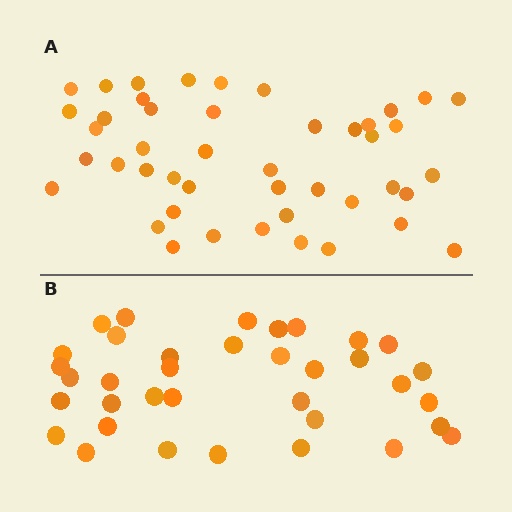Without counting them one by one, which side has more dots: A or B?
Region A (the top region) has more dots.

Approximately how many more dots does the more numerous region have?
Region A has roughly 8 or so more dots than region B.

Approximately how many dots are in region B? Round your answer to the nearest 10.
About 40 dots. (The exact count is 36, which rounds to 40.)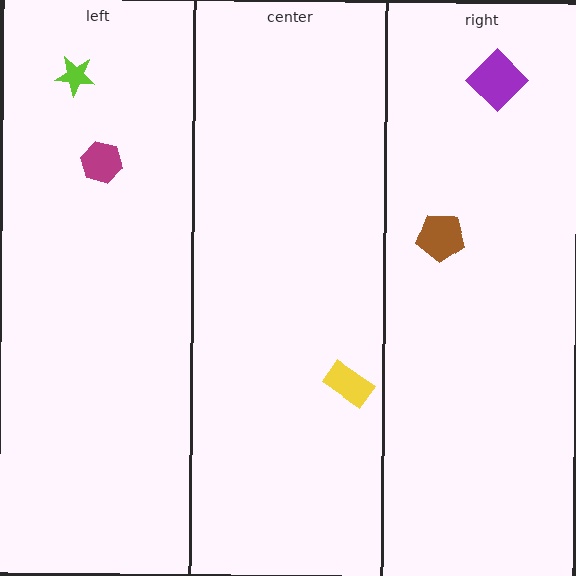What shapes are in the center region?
The yellow rectangle.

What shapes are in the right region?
The brown pentagon, the purple diamond.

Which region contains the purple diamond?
The right region.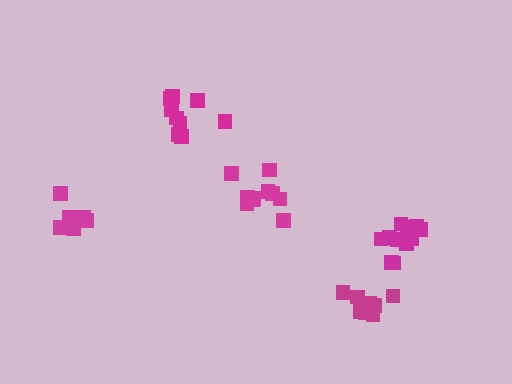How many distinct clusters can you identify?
There are 5 distinct clusters.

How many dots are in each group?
Group 1: 9 dots, Group 2: 7 dots, Group 3: 11 dots, Group 4: 12 dots, Group 5: 12 dots (51 total).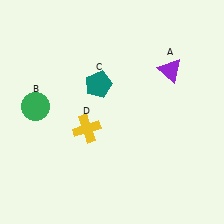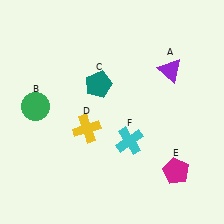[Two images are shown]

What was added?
A magenta pentagon (E), a cyan cross (F) were added in Image 2.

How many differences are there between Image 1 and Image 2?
There are 2 differences between the two images.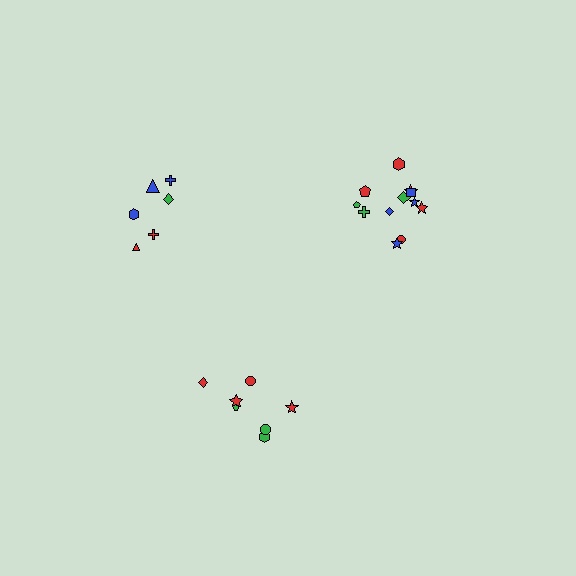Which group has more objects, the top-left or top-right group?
The top-right group.